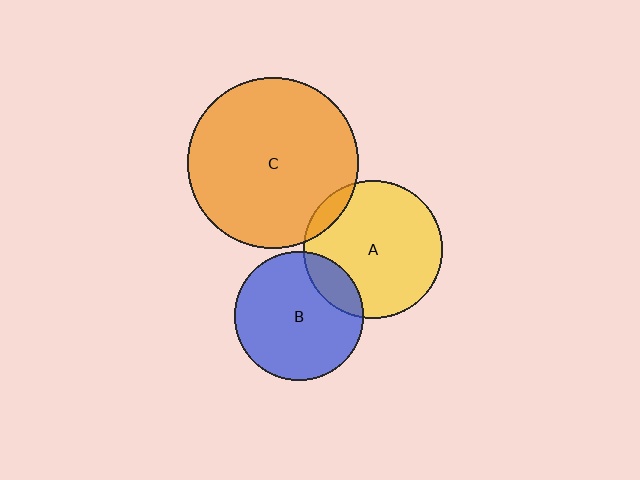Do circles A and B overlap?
Yes.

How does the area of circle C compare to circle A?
Approximately 1.5 times.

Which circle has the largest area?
Circle C (orange).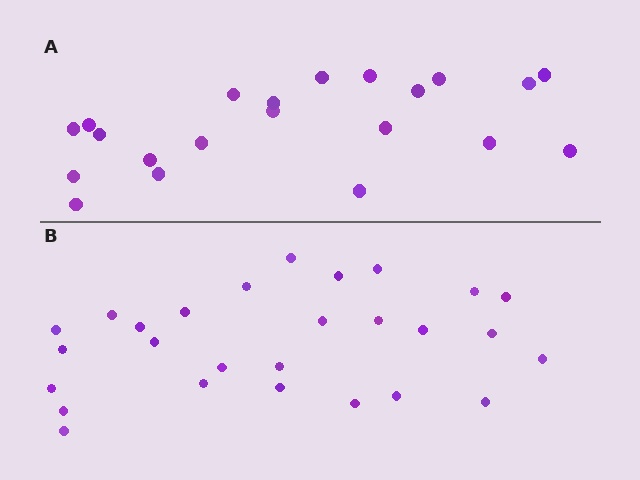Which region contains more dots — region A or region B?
Region B (the bottom region) has more dots.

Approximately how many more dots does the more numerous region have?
Region B has about 6 more dots than region A.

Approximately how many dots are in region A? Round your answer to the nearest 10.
About 20 dots. (The exact count is 21, which rounds to 20.)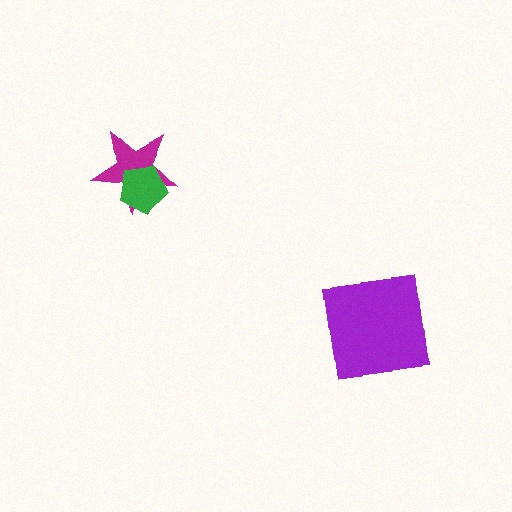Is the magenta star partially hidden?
Yes, it is partially covered by another shape.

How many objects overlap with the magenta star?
1 object overlaps with the magenta star.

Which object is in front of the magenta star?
The green pentagon is in front of the magenta star.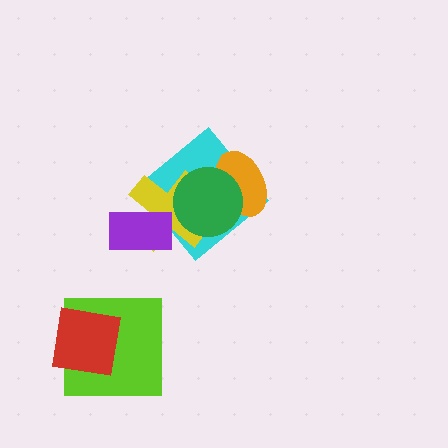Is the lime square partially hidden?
Yes, it is partially covered by another shape.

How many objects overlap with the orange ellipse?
2 objects overlap with the orange ellipse.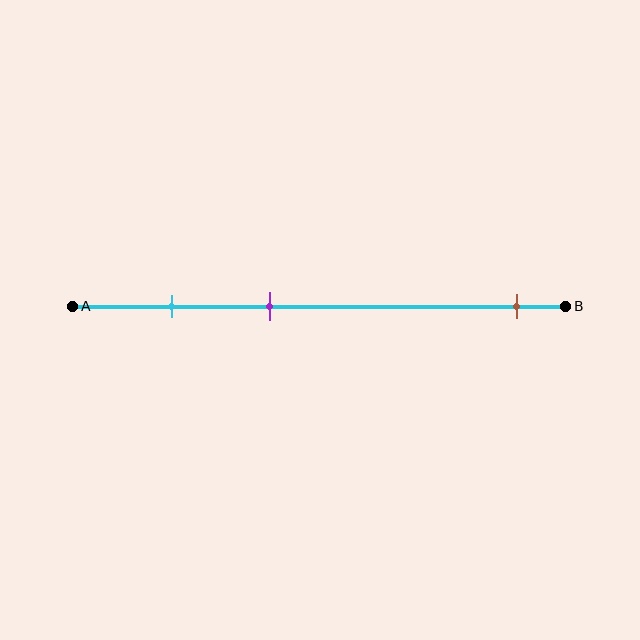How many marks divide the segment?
There are 3 marks dividing the segment.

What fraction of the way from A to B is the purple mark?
The purple mark is approximately 40% (0.4) of the way from A to B.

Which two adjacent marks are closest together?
The cyan and purple marks are the closest adjacent pair.